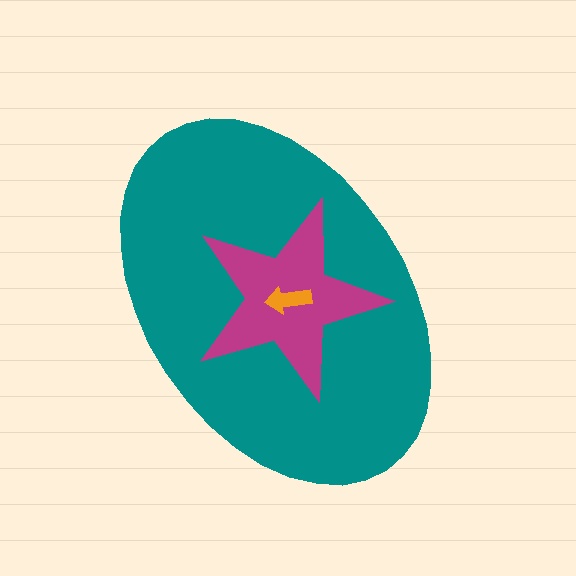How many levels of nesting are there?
3.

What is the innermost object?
The orange arrow.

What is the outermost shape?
The teal ellipse.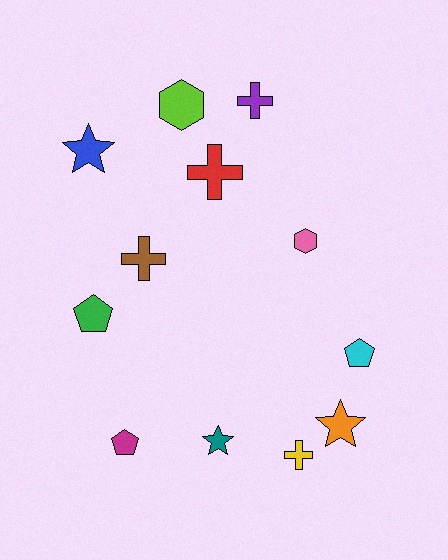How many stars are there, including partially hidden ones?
There are 3 stars.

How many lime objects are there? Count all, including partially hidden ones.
There is 1 lime object.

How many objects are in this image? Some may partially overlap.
There are 12 objects.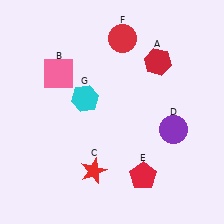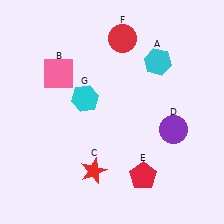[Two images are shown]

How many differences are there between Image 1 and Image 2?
There is 1 difference between the two images.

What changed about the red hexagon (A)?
In Image 1, A is red. In Image 2, it changed to cyan.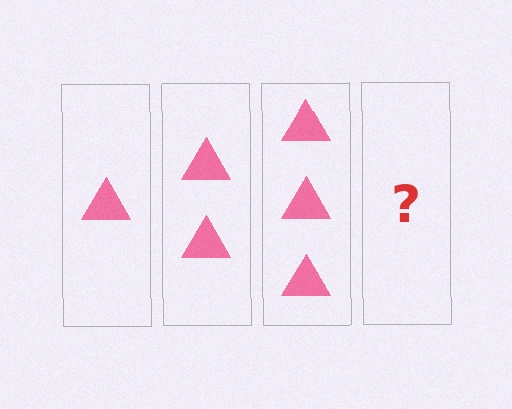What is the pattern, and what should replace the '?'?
The pattern is that each step adds one more triangle. The '?' should be 4 triangles.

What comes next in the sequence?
The next element should be 4 triangles.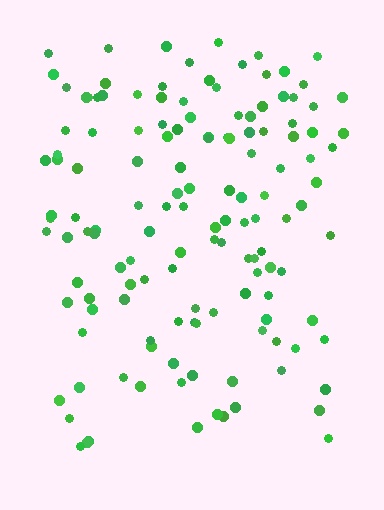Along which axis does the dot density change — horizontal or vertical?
Vertical.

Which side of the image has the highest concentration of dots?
The top.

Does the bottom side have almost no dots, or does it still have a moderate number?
Still a moderate number, just noticeably fewer than the top.